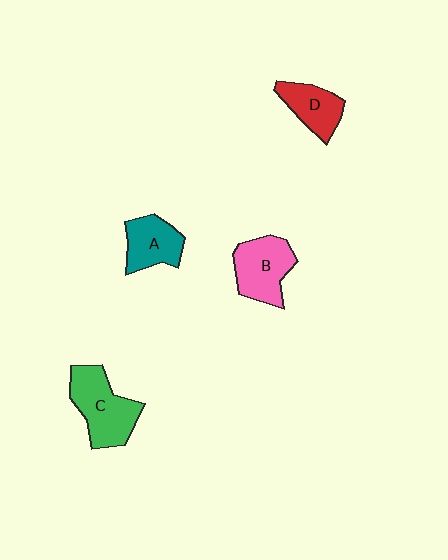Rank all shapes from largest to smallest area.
From largest to smallest: C (green), B (pink), A (teal), D (red).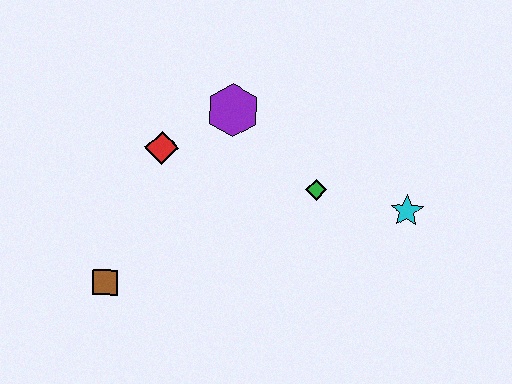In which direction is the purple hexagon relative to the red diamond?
The purple hexagon is to the right of the red diamond.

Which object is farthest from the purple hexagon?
The brown square is farthest from the purple hexagon.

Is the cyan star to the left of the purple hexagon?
No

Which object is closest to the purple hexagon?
The red diamond is closest to the purple hexagon.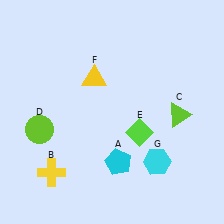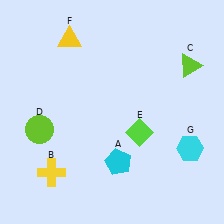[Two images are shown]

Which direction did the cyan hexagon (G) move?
The cyan hexagon (G) moved right.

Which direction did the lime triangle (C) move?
The lime triangle (C) moved up.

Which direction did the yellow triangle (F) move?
The yellow triangle (F) moved up.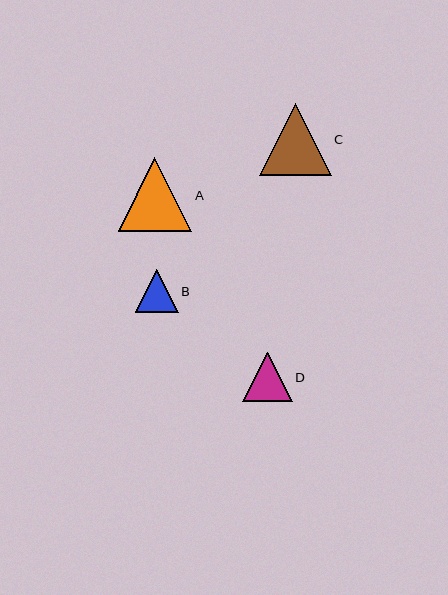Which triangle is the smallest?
Triangle B is the smallest with a size of approximately 43 pixels.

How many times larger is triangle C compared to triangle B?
Triangle C is approximately 1.7 times the size of triangle B.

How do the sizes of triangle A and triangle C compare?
Triangle A and triangle C are approximately the same size.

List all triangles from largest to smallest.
From largest to smallest: A, C, D, B.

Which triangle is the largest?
Triangle A is the largest with a size of approximately 74 pixels.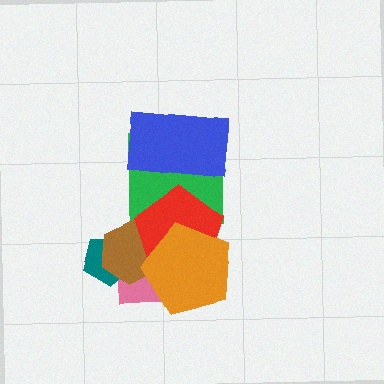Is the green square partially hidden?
Yes, it is partially covered by another shape.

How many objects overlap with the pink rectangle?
4 objects overlap with the pink rectangle.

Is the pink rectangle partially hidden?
Yes, it is partially covered by another shape.